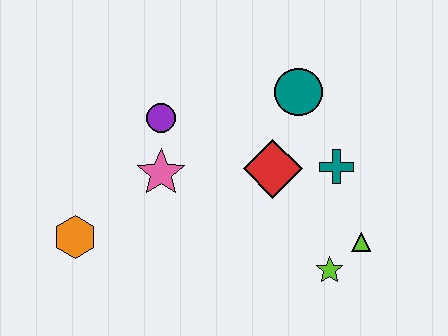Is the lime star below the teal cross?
Yes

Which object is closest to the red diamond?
The teal cross is closest to the red diamond.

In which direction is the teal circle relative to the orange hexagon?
The teal circle is to the right of the orange hexagon.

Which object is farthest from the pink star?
The lime triangle is farthest from the pink star.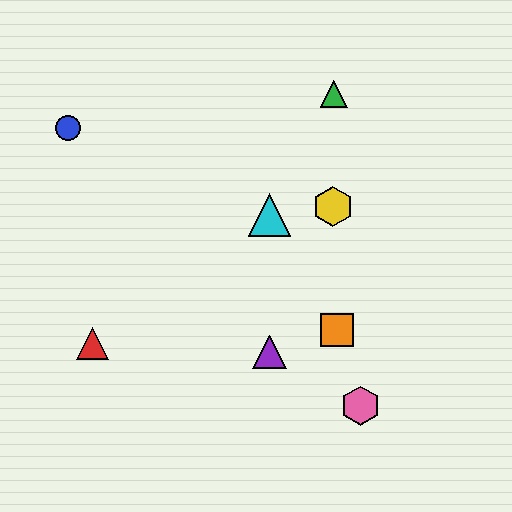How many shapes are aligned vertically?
2 shapes (the purple triangle, the cyan triangle) are aligned vertically.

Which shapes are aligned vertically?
The purple triangle, the cyan triangle are aligned vertically.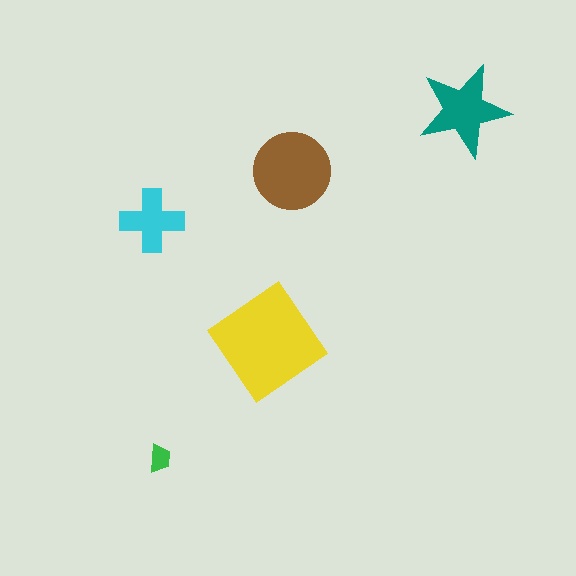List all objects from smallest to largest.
The green trapezoid, the cyan cross, the teal star, the brown circle, the yellow diamond.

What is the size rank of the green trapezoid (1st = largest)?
5th.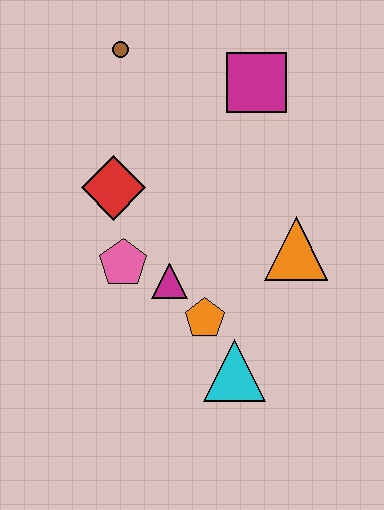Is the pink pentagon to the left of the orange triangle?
Yes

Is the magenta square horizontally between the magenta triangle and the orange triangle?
Yes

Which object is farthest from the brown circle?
The cyan triangle is farthest from the brown circle.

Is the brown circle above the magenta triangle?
Yes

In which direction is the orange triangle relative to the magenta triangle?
The orange triangle is to the right of the magenta triangle.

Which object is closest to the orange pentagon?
The magenta triangle is closest to the orange pentagon.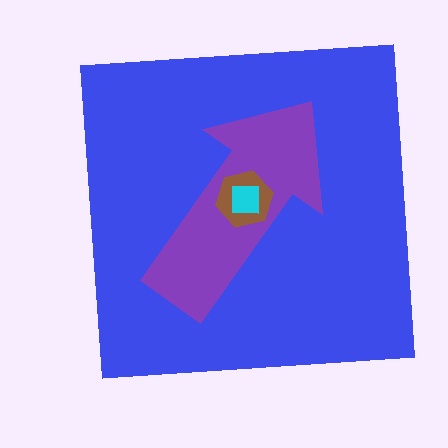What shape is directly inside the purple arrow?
The brown hexagon.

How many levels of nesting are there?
4.